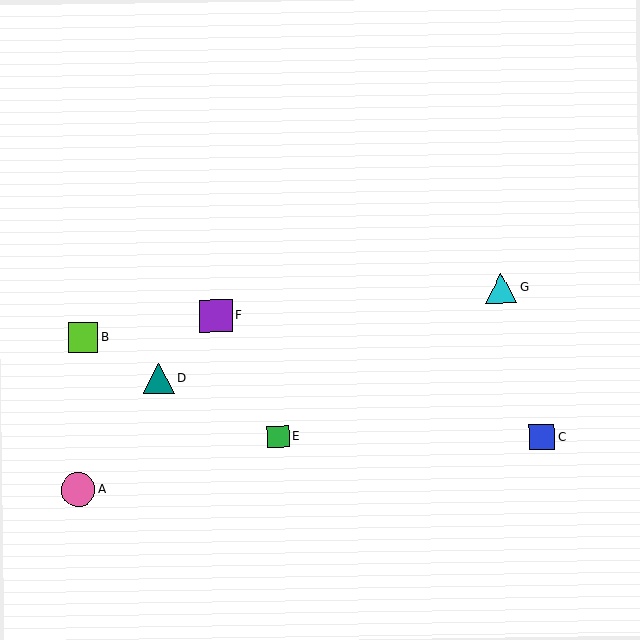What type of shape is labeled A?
Shape A is a pink circle.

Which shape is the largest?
The pink circle (labeled A) is the largest.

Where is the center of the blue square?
The center of the blue square is at (542, 437).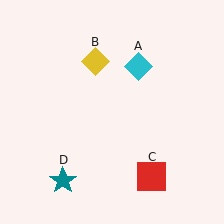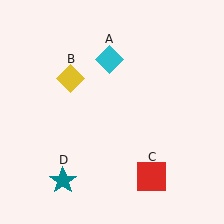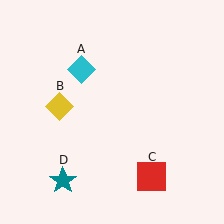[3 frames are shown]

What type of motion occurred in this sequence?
The cyan diamond (object A), yellow diamond (object B) rotated counterclockwise around the center of the scene.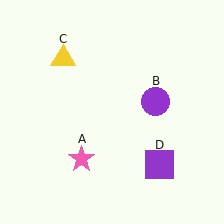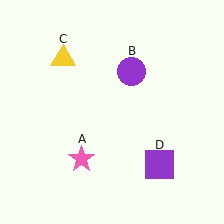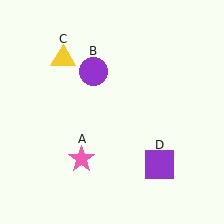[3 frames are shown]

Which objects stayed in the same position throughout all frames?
Pink star (object A) and yellow triangle (object C) and purple square (object D) remained stationary.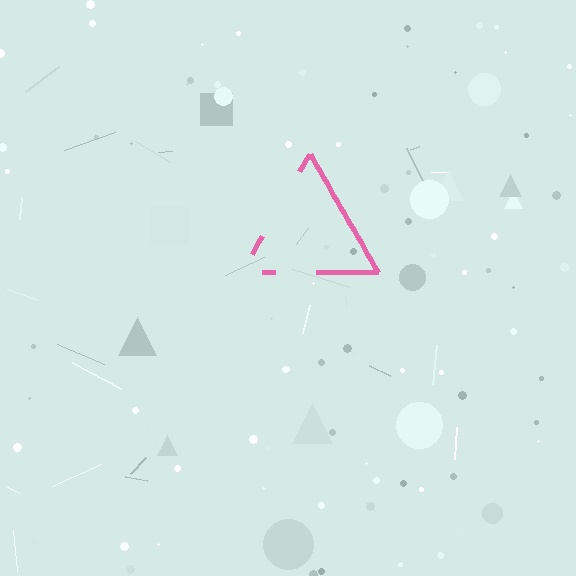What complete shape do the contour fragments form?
The contour fragments form a triangle.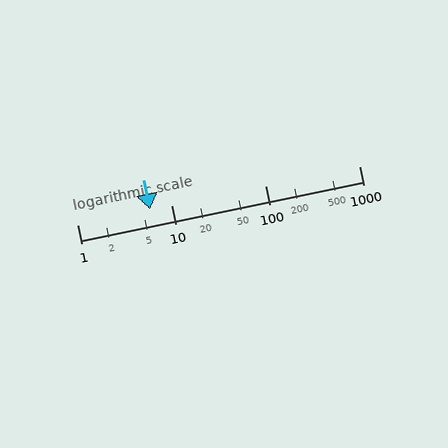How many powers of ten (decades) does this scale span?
The scale spans 3 decades, from 1 to 1000.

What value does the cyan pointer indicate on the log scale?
The pointer indicates approximately 5.9.